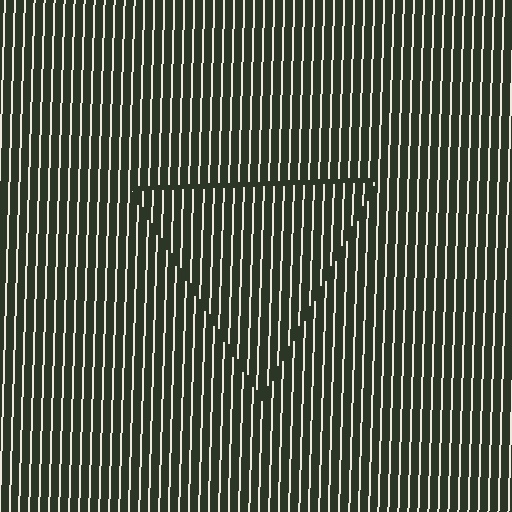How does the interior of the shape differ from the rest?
The interior of the shape contains the same grating, shifted by half a period — the contour is defined by the phase discontinuity where line-ends from the inner and outer gratings abut.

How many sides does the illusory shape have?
3 sides — the line-ends trace a triangle.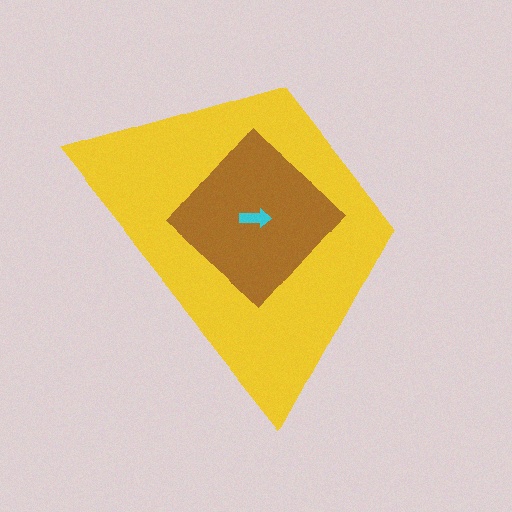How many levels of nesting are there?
3.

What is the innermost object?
The cyan arrow.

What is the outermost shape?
The yellow trapezoid.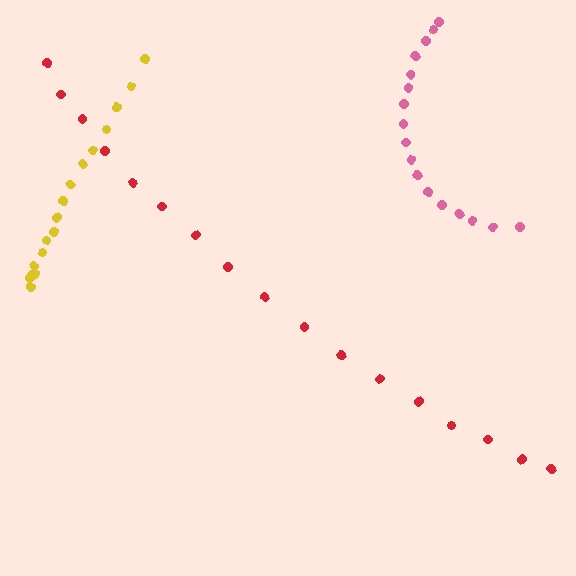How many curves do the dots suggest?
There are 3 distinct paths.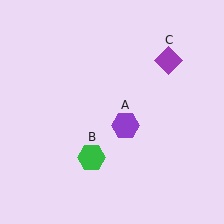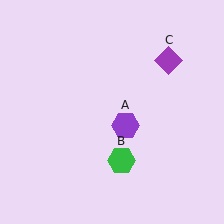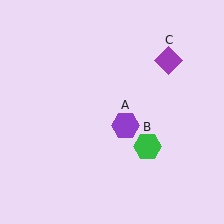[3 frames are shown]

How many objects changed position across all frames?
1 object changed position: green hexagon (object B).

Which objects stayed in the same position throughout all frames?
Purple hexagon (object A) and purple diamond (object C) remained stationary.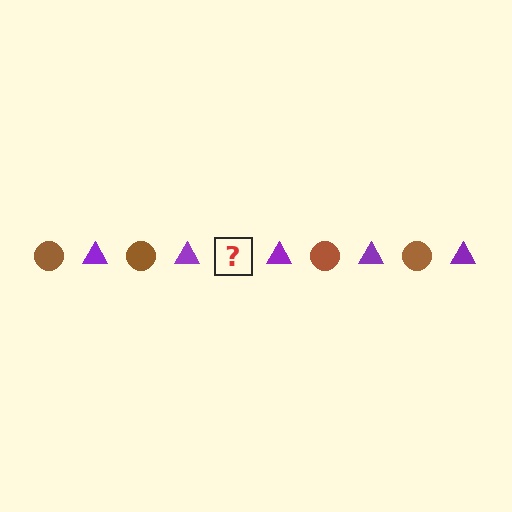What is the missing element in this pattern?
The missing element is a brown circle.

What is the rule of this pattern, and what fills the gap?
The rule is that the pattern alternates between brown circle and purple triangle. The gap should be filled with a brown circle.